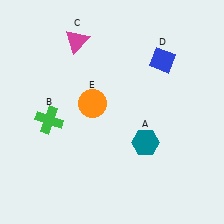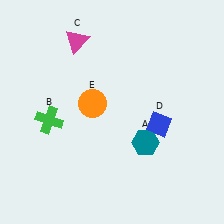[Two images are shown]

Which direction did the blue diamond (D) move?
The blue diamond (D) moved down.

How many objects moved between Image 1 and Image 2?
1 object moved between the two images.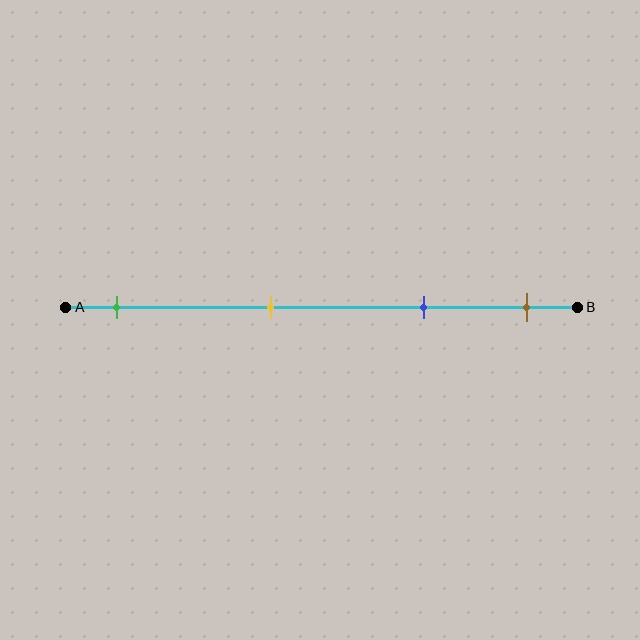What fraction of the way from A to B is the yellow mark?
The yellow mark is approximately 40% (0.4) of the way from A to B.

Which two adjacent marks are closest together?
The blue and brown marks are the closest adjacent pair.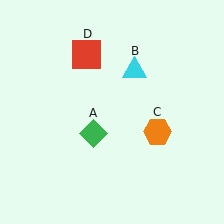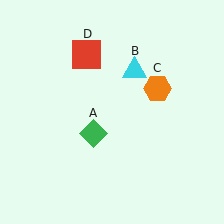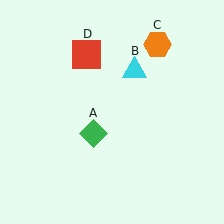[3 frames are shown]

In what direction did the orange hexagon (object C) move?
The orange hexagon (object C) moved up.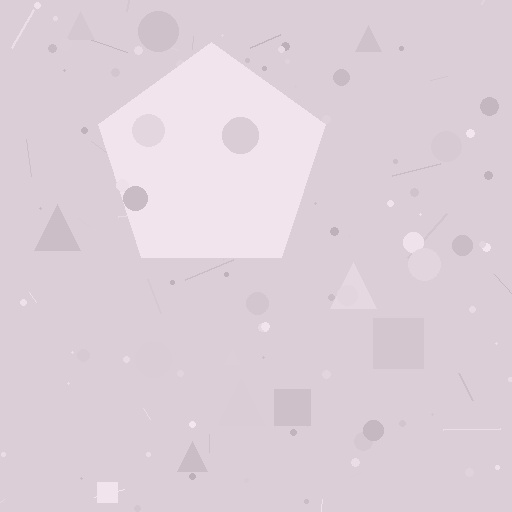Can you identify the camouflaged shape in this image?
The camouflaged shape is a pentagon.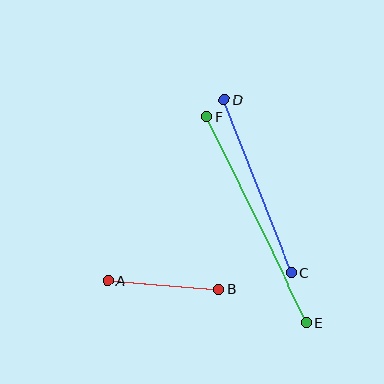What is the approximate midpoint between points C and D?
The midpoint is at approximately (258, 186) pixels.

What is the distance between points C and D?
The distance is approximately 185 pixels.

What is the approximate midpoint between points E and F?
The midpoint is at approximately (257, 220) pixels.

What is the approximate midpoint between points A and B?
The midpoint is at approximately (163, 285) pixels.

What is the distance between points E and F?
The distance is approximately 228 pixels.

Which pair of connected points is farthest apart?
Points E and F are farthest apart.